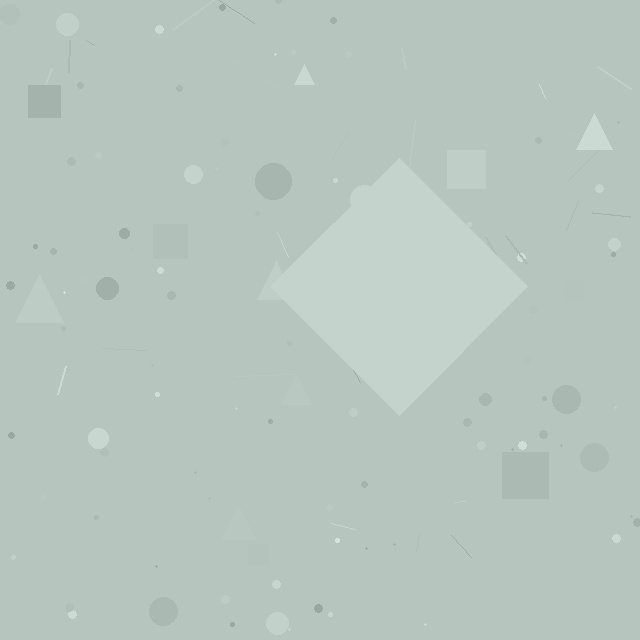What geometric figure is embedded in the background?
A diamond is embedded in the background.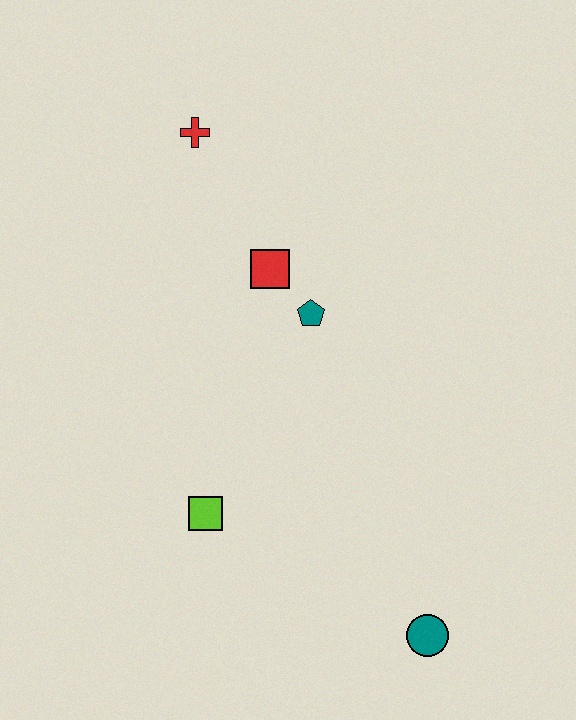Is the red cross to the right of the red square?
No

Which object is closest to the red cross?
The red square is closest to the red cross.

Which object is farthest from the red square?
The teal circle is farthest from the red square.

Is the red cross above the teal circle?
Yes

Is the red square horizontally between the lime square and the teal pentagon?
Yes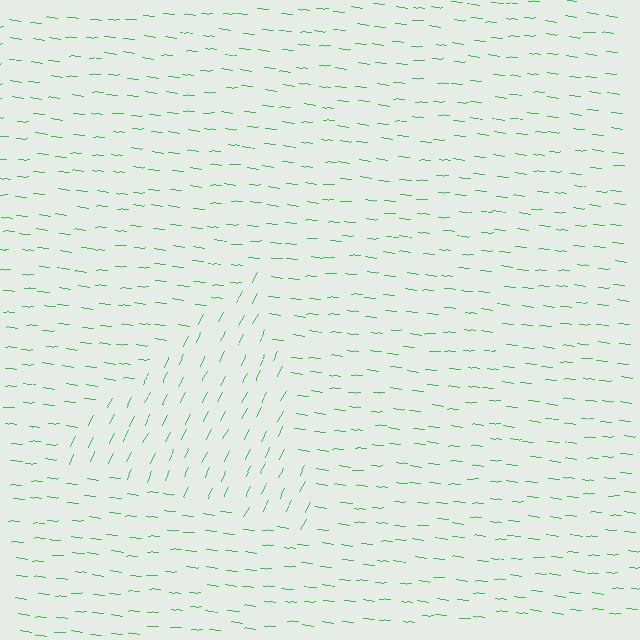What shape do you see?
I see a triangle.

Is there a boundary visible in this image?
Yes, there is a texture boundary formed by a change in line orientation.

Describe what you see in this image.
The image is filled with small green line segments. A triangle region in the image has lines oriented differently from the surrounding lines, creating a visible texture boundary.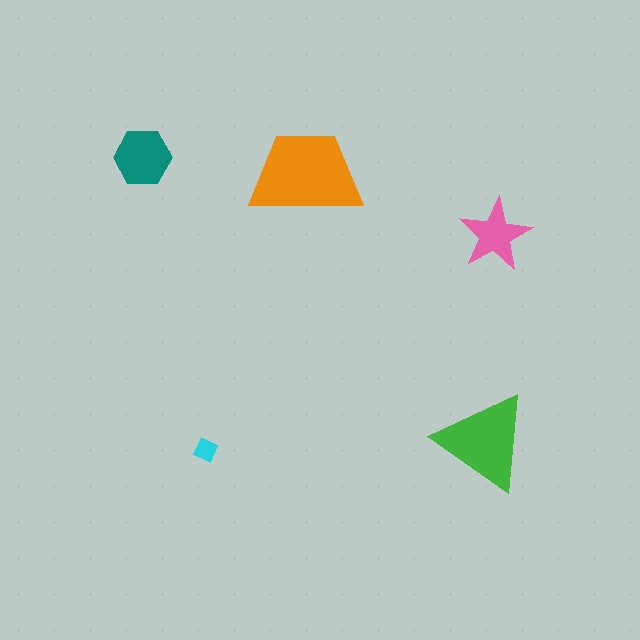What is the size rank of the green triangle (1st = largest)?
2nd.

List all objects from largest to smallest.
The orange trapezoid, the green triangle, the teal hexagon, the pink star, the cyan diamond.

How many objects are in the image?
There are 5 objects in the image.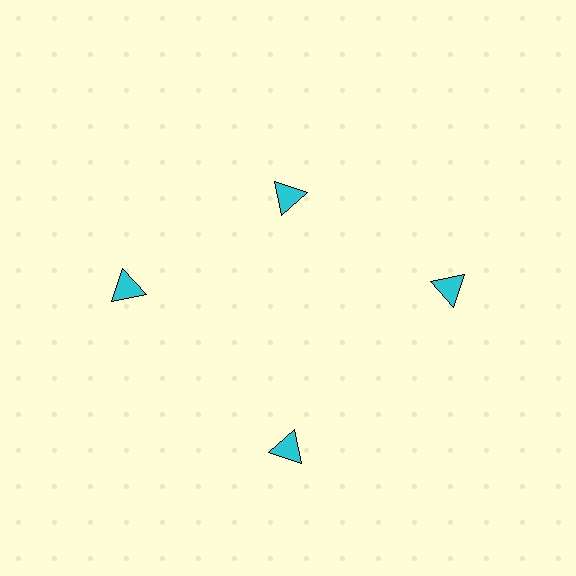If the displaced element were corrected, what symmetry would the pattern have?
It would have 4-fold rotational symmetry — the pattern would map onto itself every 90 degrees.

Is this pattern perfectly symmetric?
No. The 4 cyan triangles are arranged in a ring, but one element near the 12 o'clock position is pulled inward toward the center, breaking the 4-fold rotational symmetry.